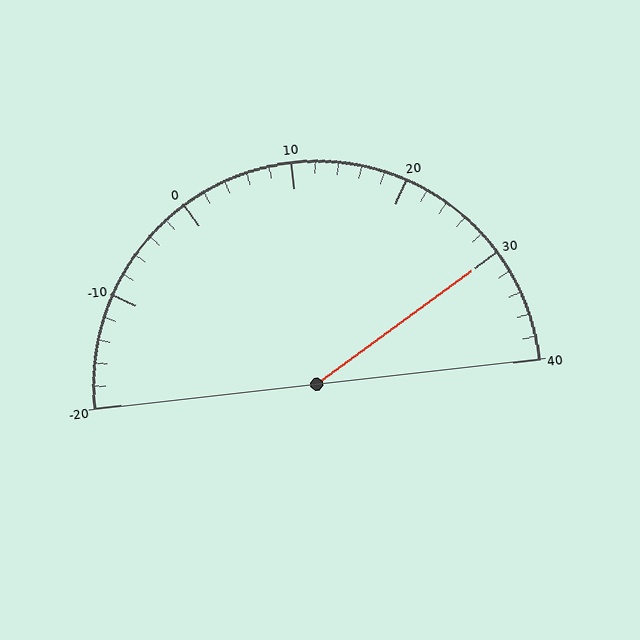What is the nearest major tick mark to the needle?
The nearest major tick mark is 30.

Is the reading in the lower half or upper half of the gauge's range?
The reading is in the upper half of the range (-20 to 40).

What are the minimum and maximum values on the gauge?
The gauge ranges from -20 to 40.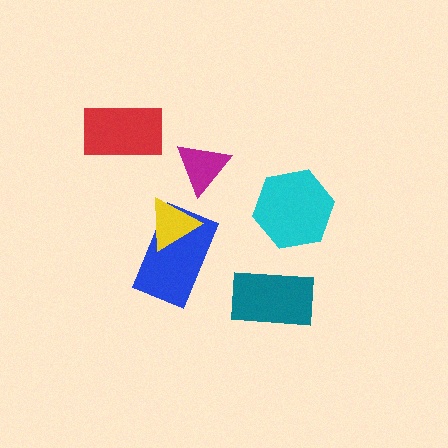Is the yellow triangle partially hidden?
No, no other shape covers it.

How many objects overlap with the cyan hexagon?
0 objects overlap with the cyan hexagon.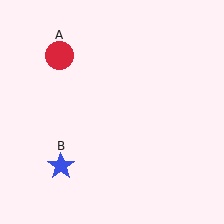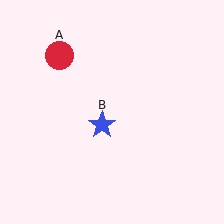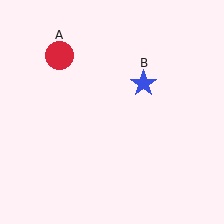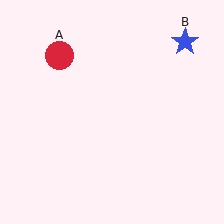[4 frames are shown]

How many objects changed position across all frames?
1 object changed position: blue star (object B).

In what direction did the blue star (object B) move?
The blue star (object B) moved up and to the right.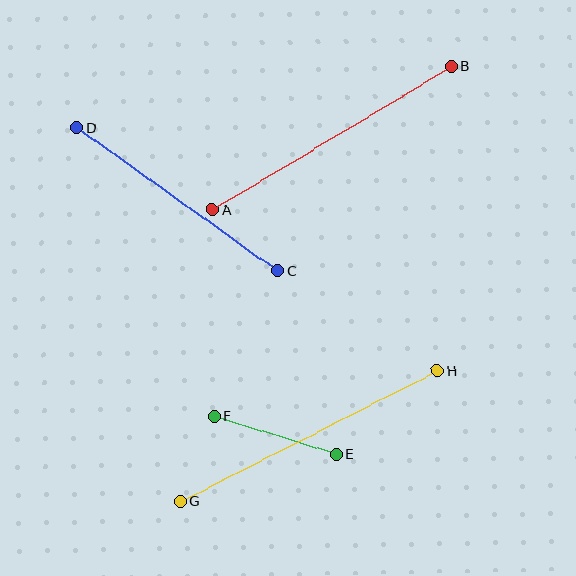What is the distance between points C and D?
The distance is approximately 247 pixels.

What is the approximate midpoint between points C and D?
The midpoint is at approximately (177, 199) pixels.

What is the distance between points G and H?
The distance is approximately 288 pixels.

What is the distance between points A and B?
The distance is approximately 279 pixels.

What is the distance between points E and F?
The distance is approximately 127 pixels.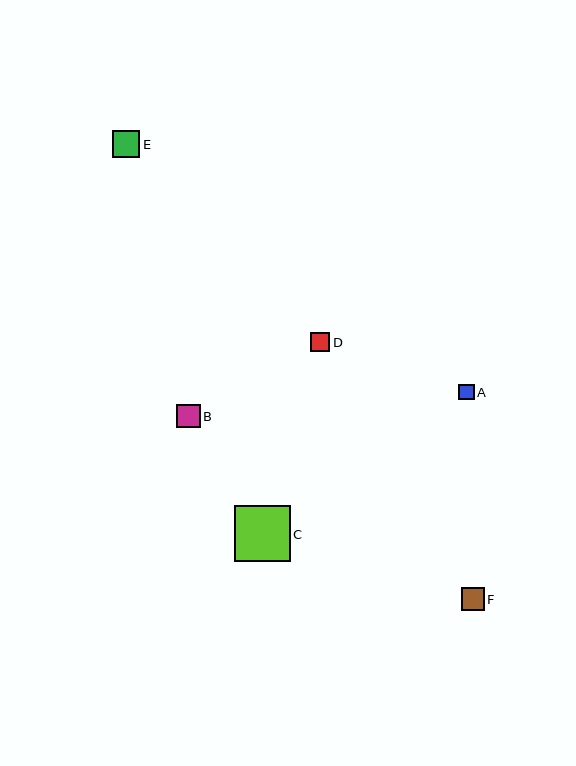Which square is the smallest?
Square A is the smallest with a size of approximately 15 pixels.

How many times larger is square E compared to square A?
Square E is approximately 1.8 times the size of square A.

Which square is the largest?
Square C is the largest with a size of approximately 56 pixels.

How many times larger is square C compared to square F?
Square C is approximately 2.4 times the size of square F.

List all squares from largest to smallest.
From largest to smallest: C, E, B, F, D, A.